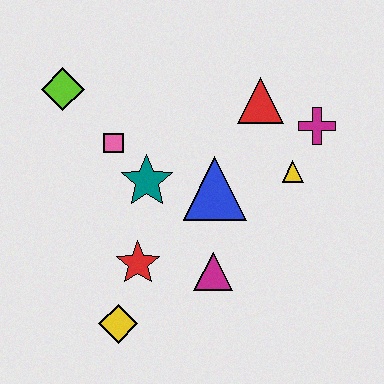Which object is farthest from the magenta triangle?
The lime diamond is farthest from the magenta triangle.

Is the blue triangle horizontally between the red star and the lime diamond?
No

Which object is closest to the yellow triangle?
The magenta cross is closest to the yellow triangle.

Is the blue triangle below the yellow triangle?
Yes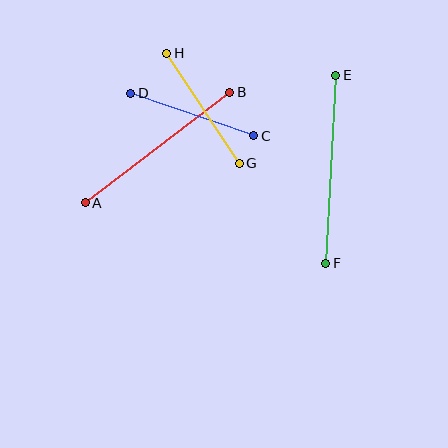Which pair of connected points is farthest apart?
Points E and F are farthest apart.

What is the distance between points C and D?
The distance is approximately 130 pixels.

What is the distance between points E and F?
The distance is approximately 188 pixels.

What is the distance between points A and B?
The distance is approximately 182 pixels.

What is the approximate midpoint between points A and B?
The midpoint is at approximately (157, 148) pixels.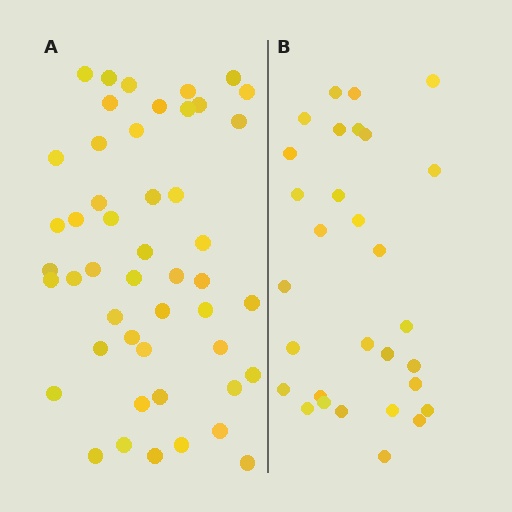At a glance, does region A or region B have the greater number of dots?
Region A (the left region) has more dots.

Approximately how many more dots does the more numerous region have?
Region A has approximately 20 more dots than region B.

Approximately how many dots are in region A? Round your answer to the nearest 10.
About 50 dots. (The exact count is 48, which rounds to 50.)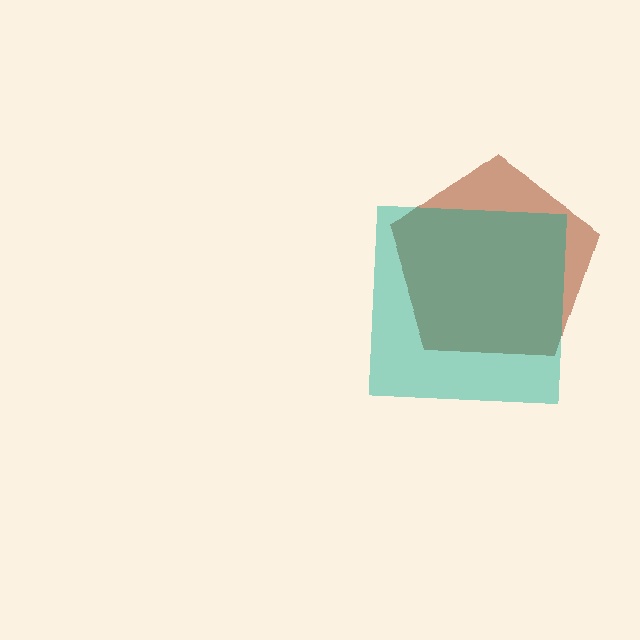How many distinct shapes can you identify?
There are 2 distinct shapes: a brown pentagon, a teal square.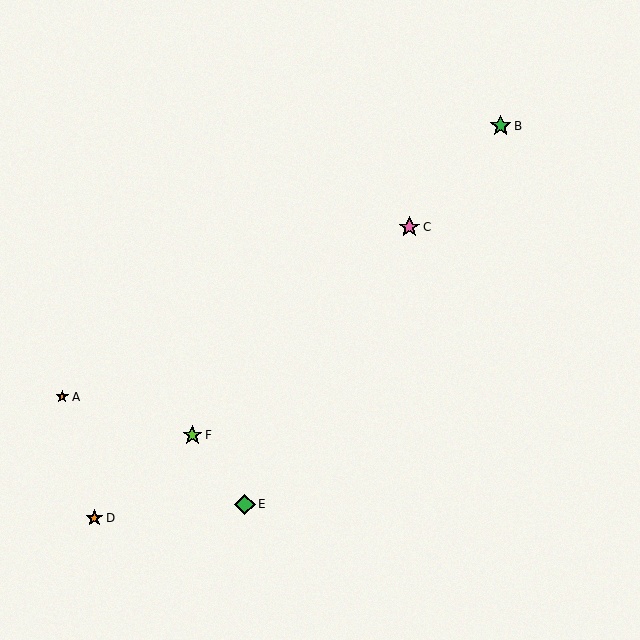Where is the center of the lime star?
The center of the lime star is at (192, 435).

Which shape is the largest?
The green star (labeled B) is the largest.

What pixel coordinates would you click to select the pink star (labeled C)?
Click at (409, 227) to select the pink star C.